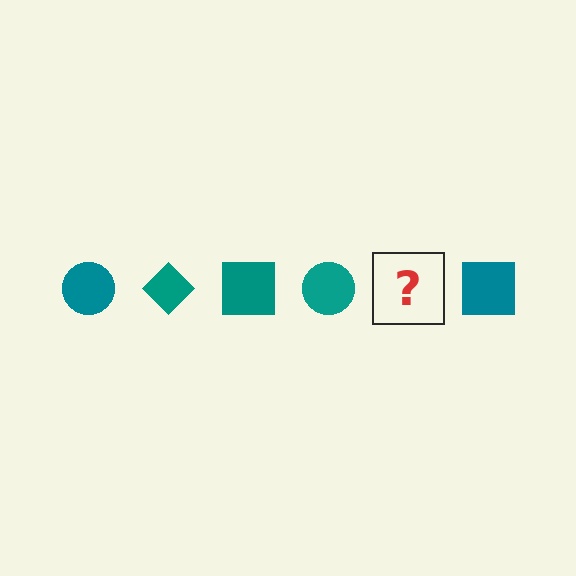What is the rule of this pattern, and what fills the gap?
The rule is that the pattern cycles through circle, diamond, square shapes in teal. The gap should be filled with a teal diamond.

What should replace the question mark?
The question mark should be replaced with a teal diamond.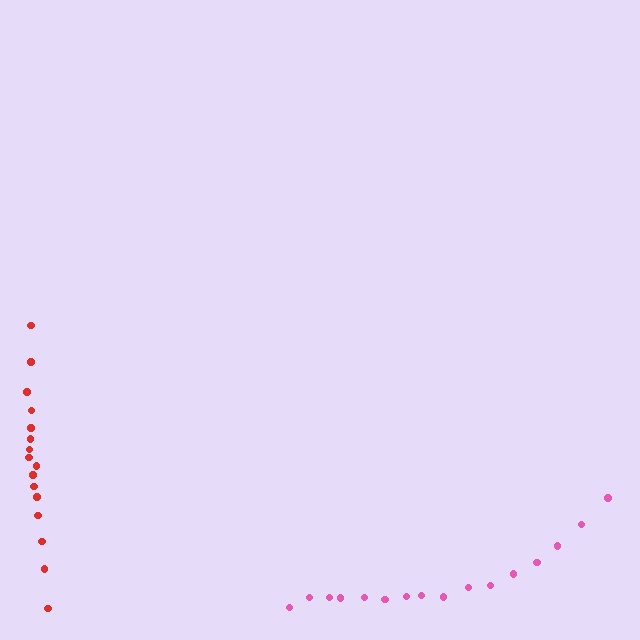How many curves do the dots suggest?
There are 2 distinct paths.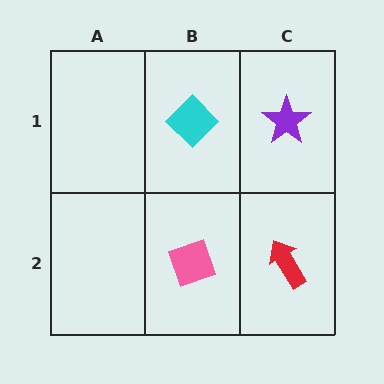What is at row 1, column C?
A purple star.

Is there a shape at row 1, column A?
No, that cell is empty.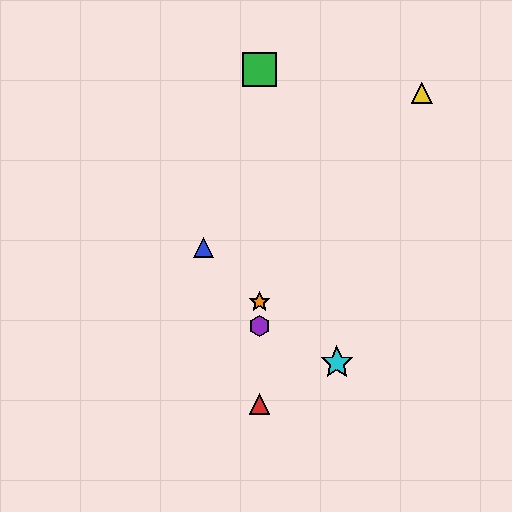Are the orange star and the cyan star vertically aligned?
No, the orange star is at x≈260 and the cyan star is at x≈337.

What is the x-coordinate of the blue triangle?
The blue triangle is at x≈204.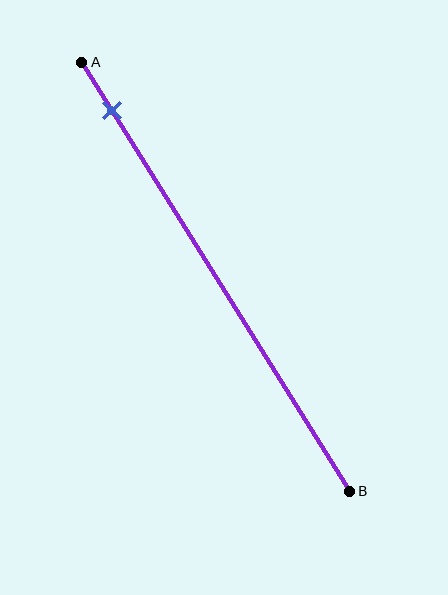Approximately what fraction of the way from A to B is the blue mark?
The blue mark is approximately 10% of the way from A to B.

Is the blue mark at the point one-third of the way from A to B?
No, the mark is at about 10% from A, not at the 33% one-third point.